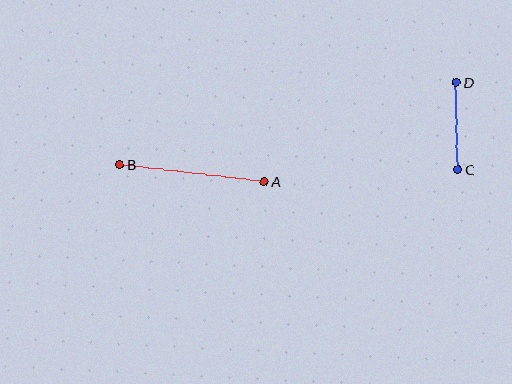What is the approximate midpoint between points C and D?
The midpoint is at approximately (457, 126) pixels.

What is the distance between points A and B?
The distance is approximately 145 pixels.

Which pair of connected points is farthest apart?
Points A and B are farthest apart.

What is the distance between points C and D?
The distance is approximately 87 pixels.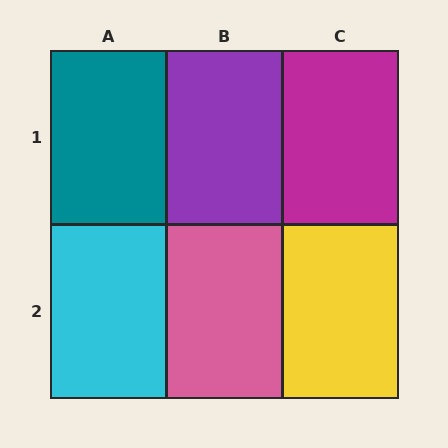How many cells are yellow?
1 cell is yellow.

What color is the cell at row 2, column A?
Cyan.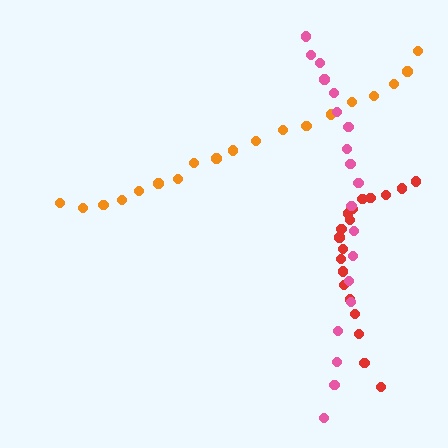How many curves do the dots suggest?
There are 3 distinct paths.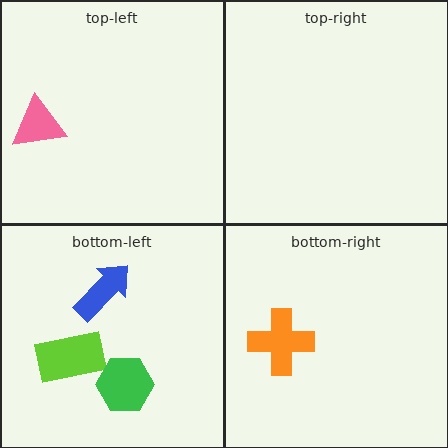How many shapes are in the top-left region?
1.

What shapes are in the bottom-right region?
The orange cross.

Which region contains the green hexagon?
The bottom-left region.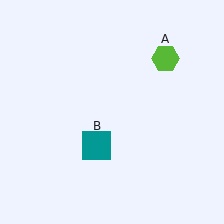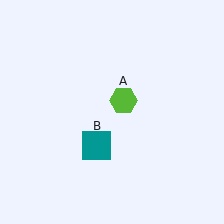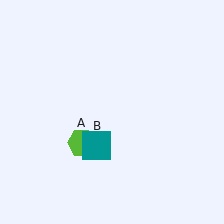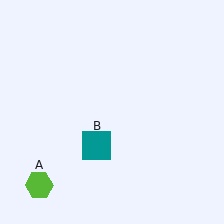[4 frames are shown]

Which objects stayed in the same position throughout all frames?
Teal square (object B) remained stationary.